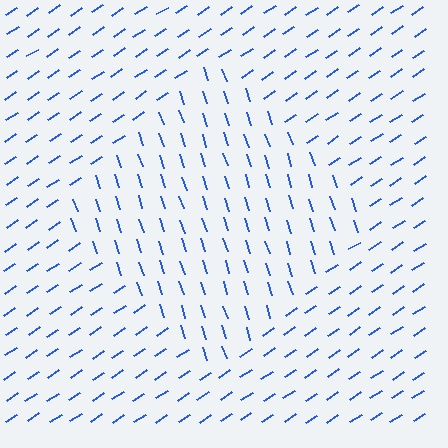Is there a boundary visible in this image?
Yes, there is a texture boundary formed by a change in line orientation.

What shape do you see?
I see a diamond.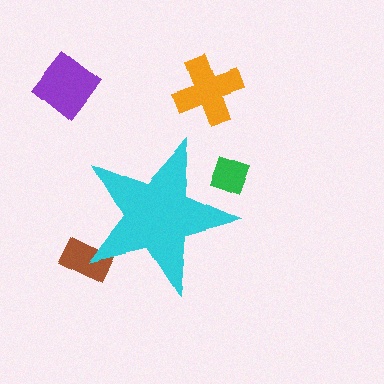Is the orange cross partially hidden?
No, the orange cross is fully visible.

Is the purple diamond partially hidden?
No, the purple diamond is fully visible.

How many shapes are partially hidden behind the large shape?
2 shapes are partially hidden.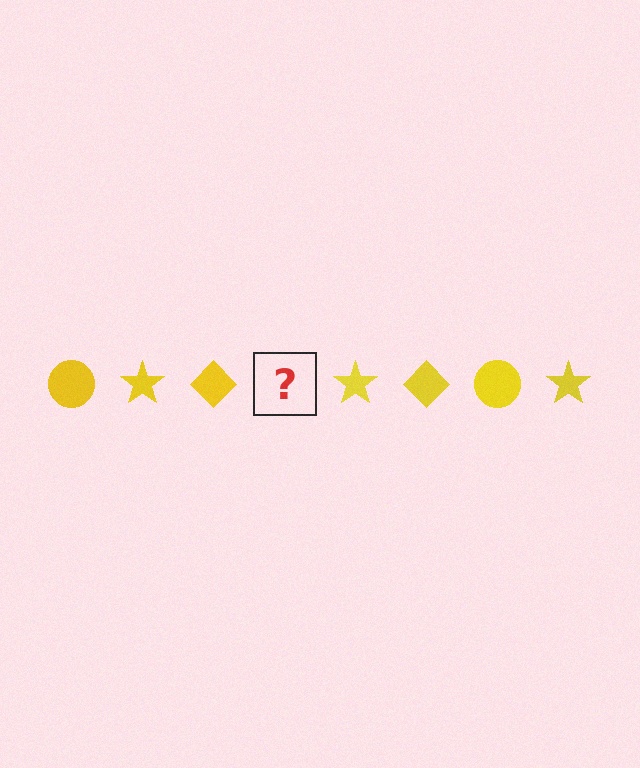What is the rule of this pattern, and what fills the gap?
The rule is that the pattern cycles through circle, star, diamond shapes in yellow. The gap should be filled with a yellow circle.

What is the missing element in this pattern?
The missing element is a yellow circle.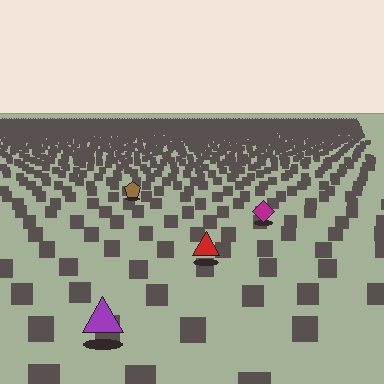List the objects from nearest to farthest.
From nearest to farthest: the purple triangle, the red triangle, the magenta diamond, the brown pentagon.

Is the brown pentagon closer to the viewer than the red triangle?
No. The red triangle is closer — you can tell from the texture gradient: the ground texture is coarser near it.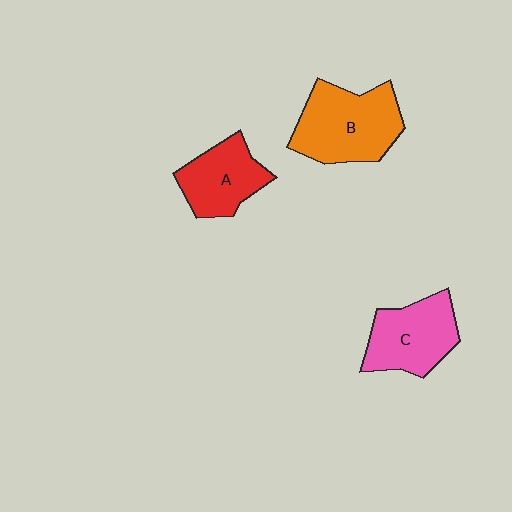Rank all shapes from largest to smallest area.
From largest to smallest: B (orange), C (pink), A (red).